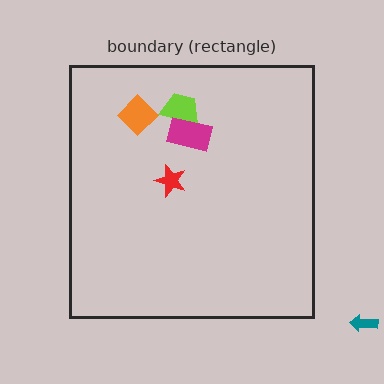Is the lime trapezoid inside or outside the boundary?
Inside.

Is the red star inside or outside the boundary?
Inside.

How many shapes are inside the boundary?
4 inside, 1 outside.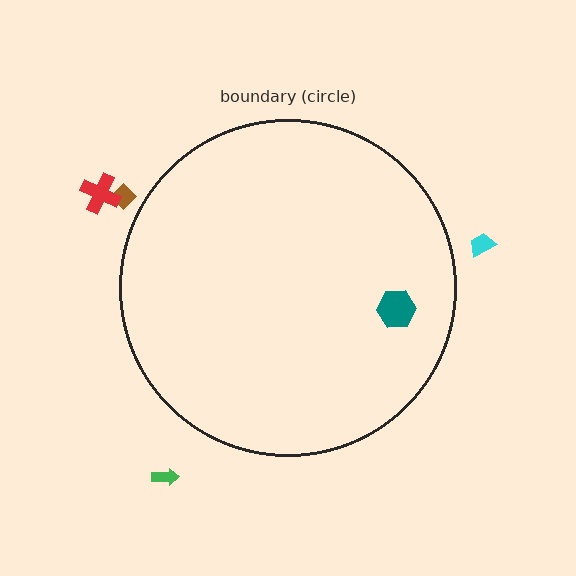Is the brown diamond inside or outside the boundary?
Outside.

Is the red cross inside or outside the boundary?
Outside.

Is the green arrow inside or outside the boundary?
Outside.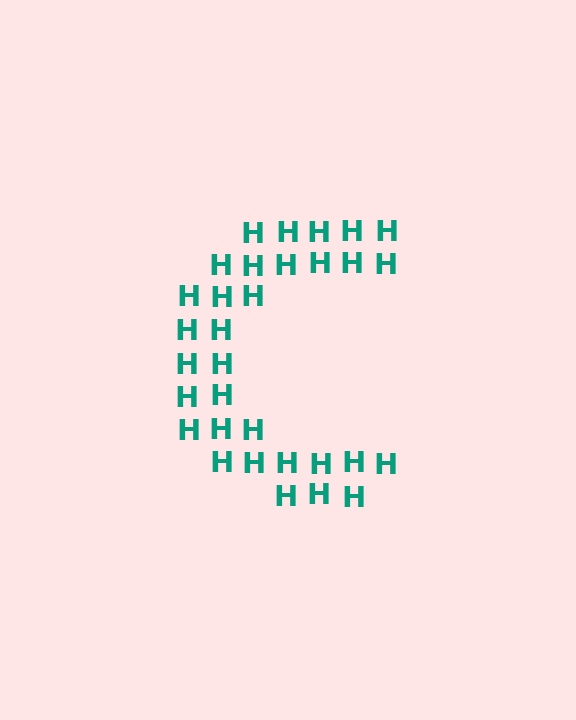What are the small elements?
The small elements are letter H's.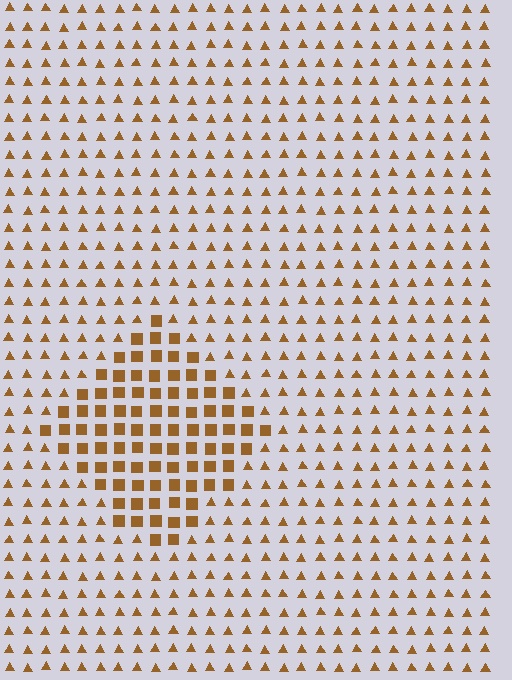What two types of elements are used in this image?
The image uses squares inside the diamond region and triangles outside it.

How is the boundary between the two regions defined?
The boundary is defined by a change in element shape: squares inside vs. triangles outside. All elements share the same color and spacing.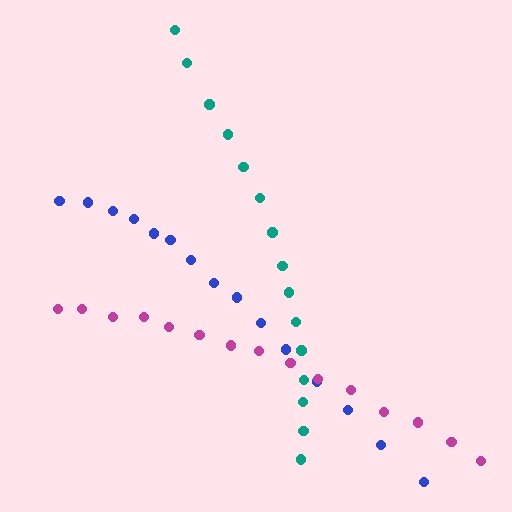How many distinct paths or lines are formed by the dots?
There are 3 distinct paths.